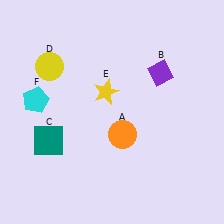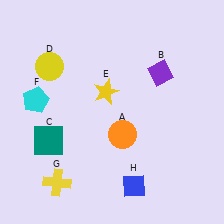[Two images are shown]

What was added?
A yellow cross (G), a blue diamond (H) were added in Image 2.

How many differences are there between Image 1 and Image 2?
There are 2 differences between the two images.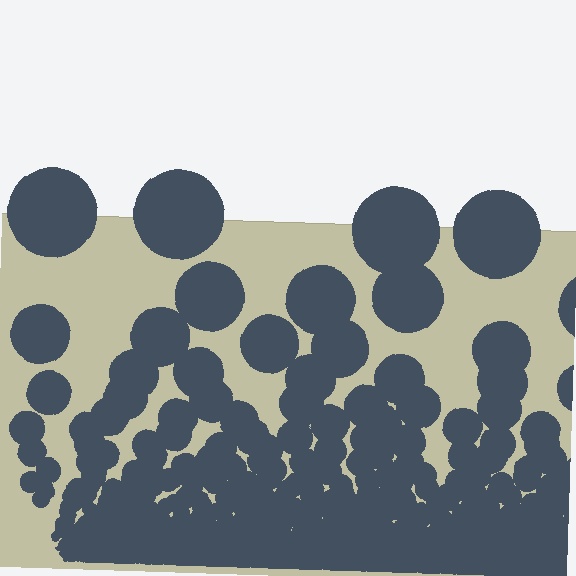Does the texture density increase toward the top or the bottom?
Density increases toward the bottom.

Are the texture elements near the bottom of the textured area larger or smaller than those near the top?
Smaller. The gradient is inverted — elements near the bottom are smaller and denser.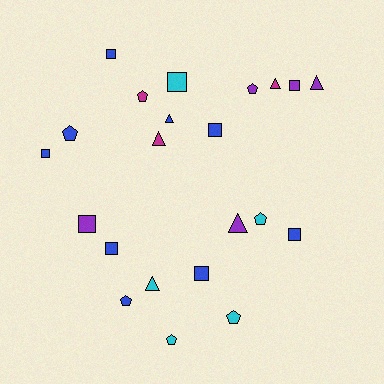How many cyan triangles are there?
There is 1 cyan triangle.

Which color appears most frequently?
Blue, with 9 objects.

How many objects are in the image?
There are 22 objects.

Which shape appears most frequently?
Square, with 9 objects.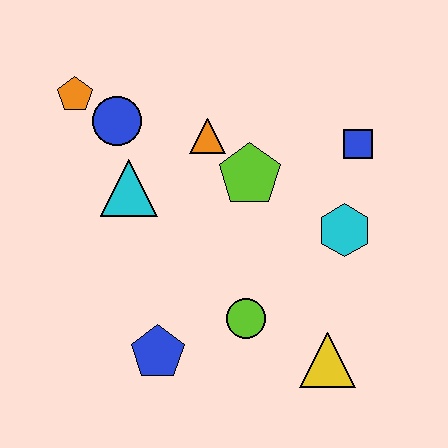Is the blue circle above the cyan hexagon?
Yes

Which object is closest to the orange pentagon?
The blue circle is closest to the orange pentagon.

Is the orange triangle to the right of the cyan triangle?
Yes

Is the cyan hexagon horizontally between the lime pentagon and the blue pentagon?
No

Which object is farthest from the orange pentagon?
The yellow triangle is farthest from the orange pentagon.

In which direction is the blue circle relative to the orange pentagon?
The blue circle is to the right of the orange pentagon.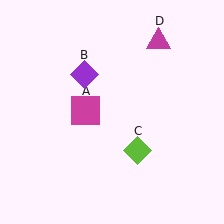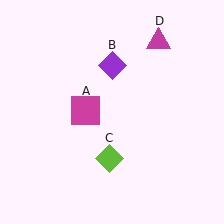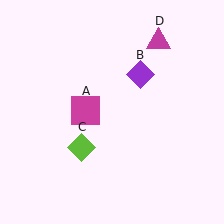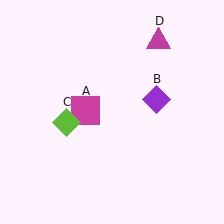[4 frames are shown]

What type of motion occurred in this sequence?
The purple diamond (object B), lime diamond (object C) rotated clockwise around the center of the scene.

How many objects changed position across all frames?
2 objects changed position: purple diamond (object B), lime diamond (object C).